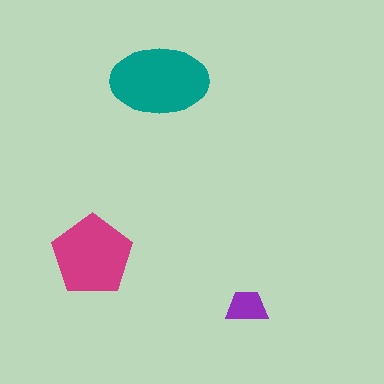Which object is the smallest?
The purple trapezoid.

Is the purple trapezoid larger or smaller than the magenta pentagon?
Smaller.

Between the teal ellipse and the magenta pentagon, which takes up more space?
The teal ellipse.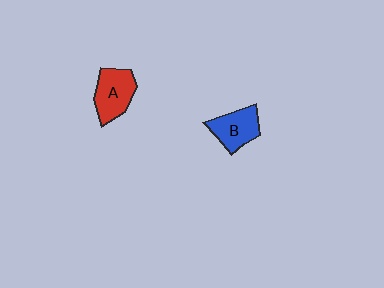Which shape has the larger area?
Shape A (red).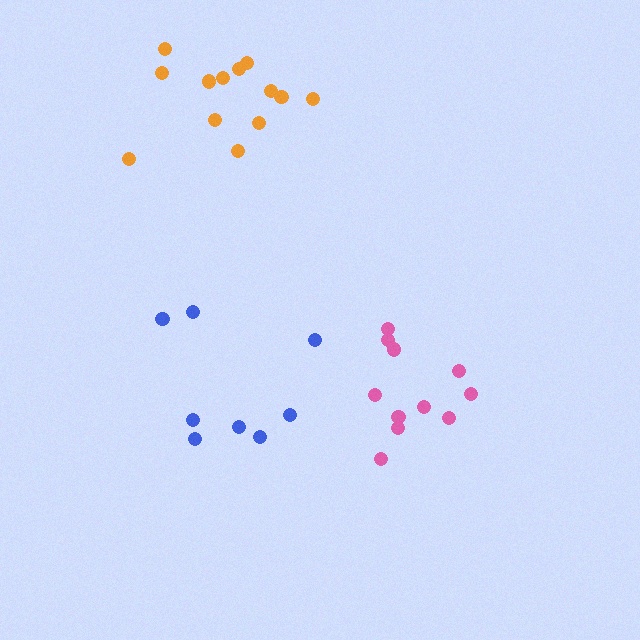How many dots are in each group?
Group 1: 11 dots, Group 2: 8 dots, Group 3: 13 dots (32 total).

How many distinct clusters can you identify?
There are 3 distinct clusters.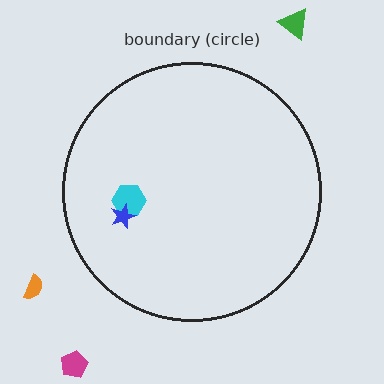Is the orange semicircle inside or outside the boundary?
Outside.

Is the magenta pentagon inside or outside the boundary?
Outside.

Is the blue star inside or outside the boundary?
Inside.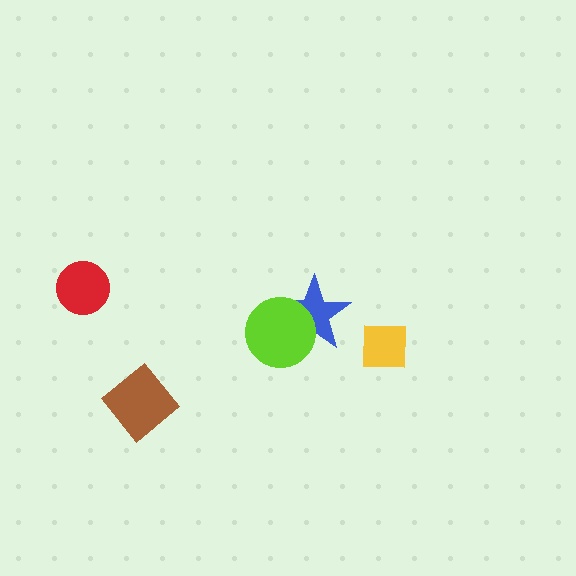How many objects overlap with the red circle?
0 objects overlap with the red circle.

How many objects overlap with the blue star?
1 object overlaps with the blue star.